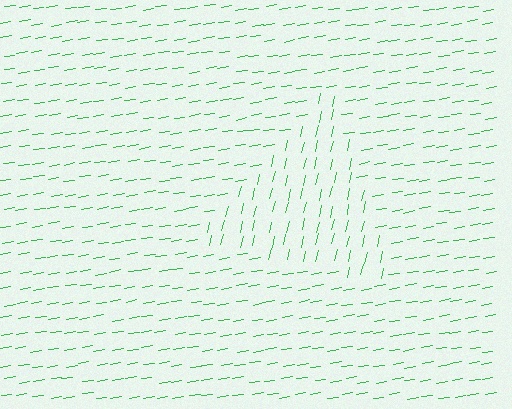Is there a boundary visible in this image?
Yes, there is a texture boundary formed by a change in line orientation.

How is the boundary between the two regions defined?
The boundary is defined purely by a change in line orientation (approximately 68 degrees difference). All lines are the same color and thickness.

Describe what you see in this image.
The image is filled with small green line segments. A triangle region in the image has lines oriented differently from the surrounding lines, creating a visible texture boundary.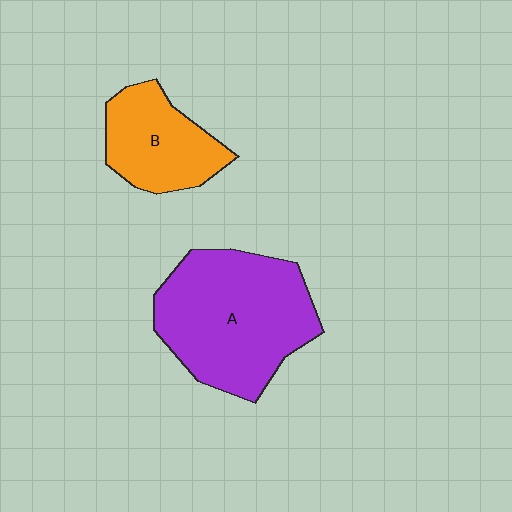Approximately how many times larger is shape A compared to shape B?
Approximately 1.9 times.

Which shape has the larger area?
Shape A (purple).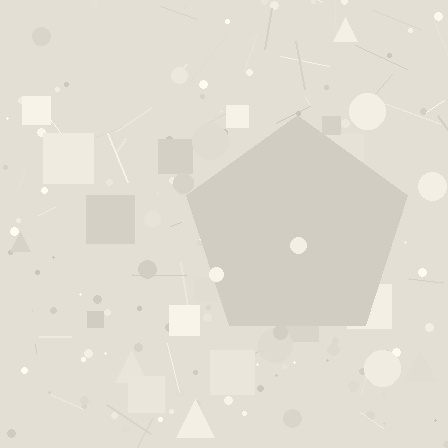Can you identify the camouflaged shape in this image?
The camouflaged shape is a pentagon.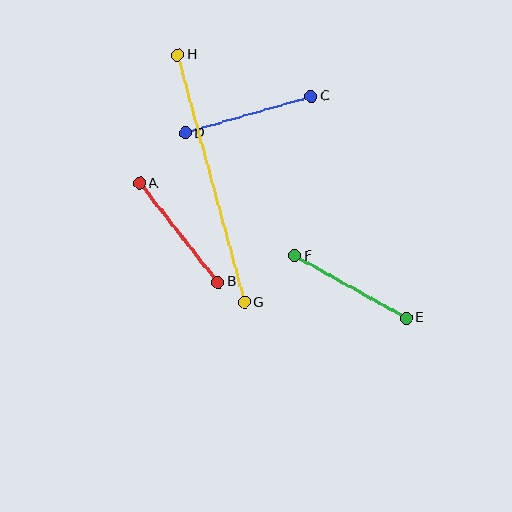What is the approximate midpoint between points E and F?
The midpoint is at approximately (350, 287) pixels.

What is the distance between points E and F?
The distance is approximately 128 pixels.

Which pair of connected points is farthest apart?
Points G and H are farthest apart.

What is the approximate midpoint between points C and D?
The midpoint is at approximately (248, 115) pixels.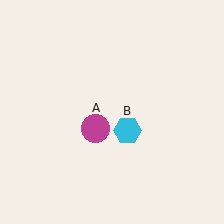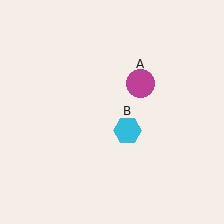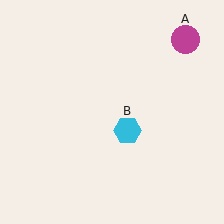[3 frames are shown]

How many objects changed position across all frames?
1 object changed position: magenta circle (object A).